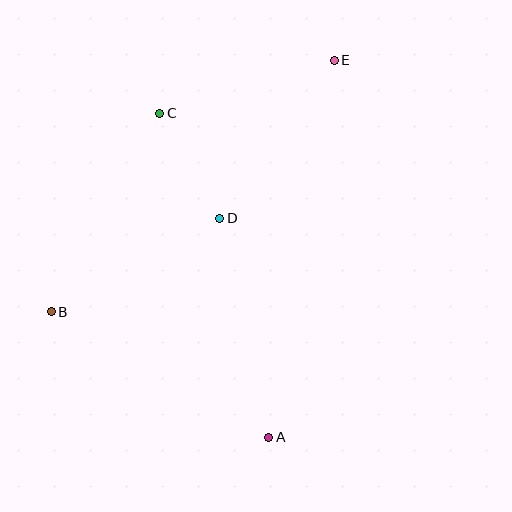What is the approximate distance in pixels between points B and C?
The distance between B and C is approximately 226 pixels.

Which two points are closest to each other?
Points C and D are closest to each other.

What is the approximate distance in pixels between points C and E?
The distance between C and E is approximately 182 pixels.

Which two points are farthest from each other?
Points A and E are farthest from each other.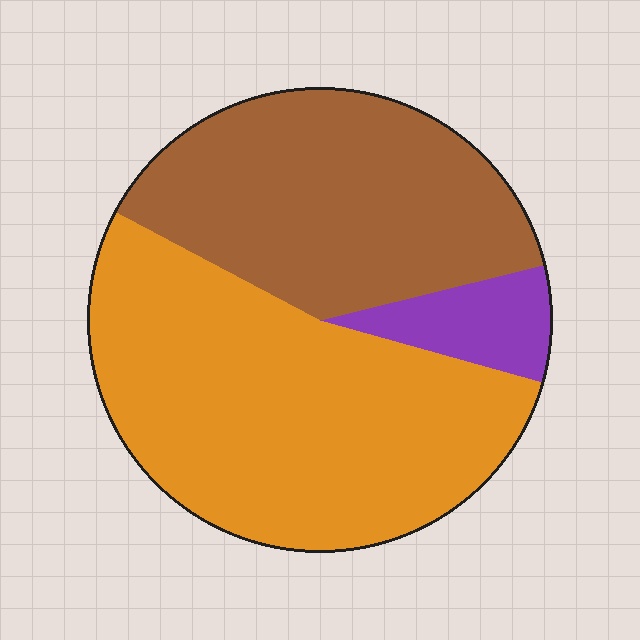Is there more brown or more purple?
Brown.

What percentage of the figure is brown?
Brown takes up about three eighths (3/8) of the figure.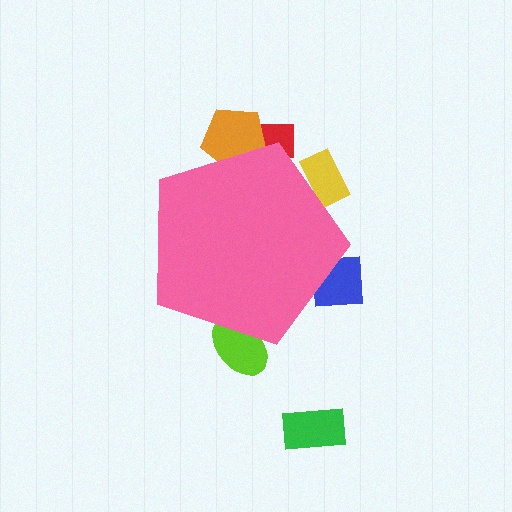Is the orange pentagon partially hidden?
Yes, the orange pentagon is partially hidden behind the pink pentagon.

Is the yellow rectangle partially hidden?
Yes, the yellow rectangle is partially hidden behind the pink pentagon.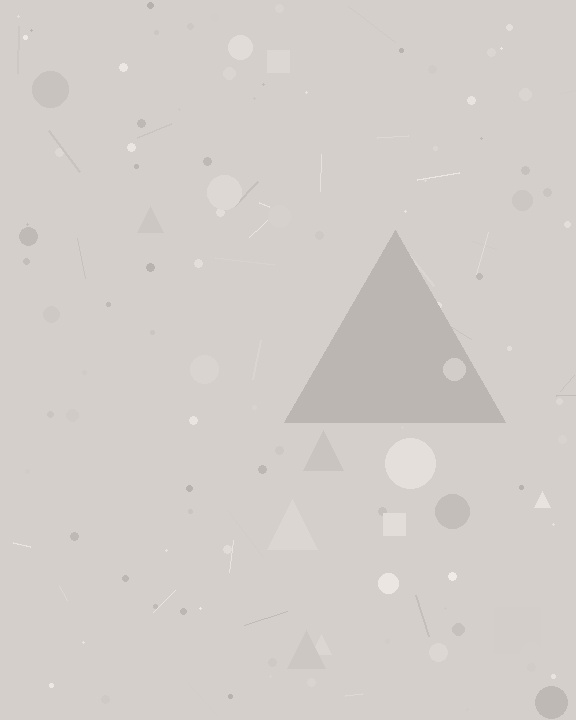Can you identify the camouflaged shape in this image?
The camouflaged shape is a triangle.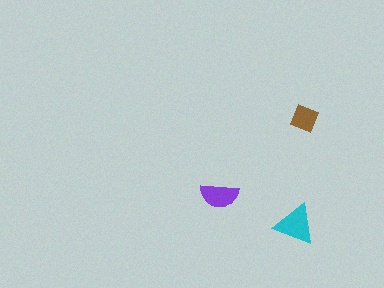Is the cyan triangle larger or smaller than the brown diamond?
Larger.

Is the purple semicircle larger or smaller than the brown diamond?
Larger.